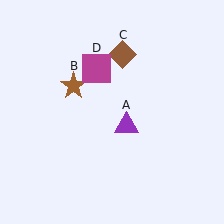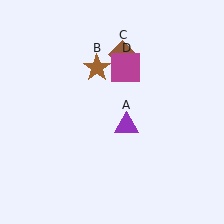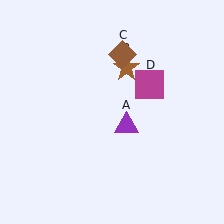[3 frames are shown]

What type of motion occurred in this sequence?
The brown star (object B), magenta square (object D) rotated clockwise around the center of the scene.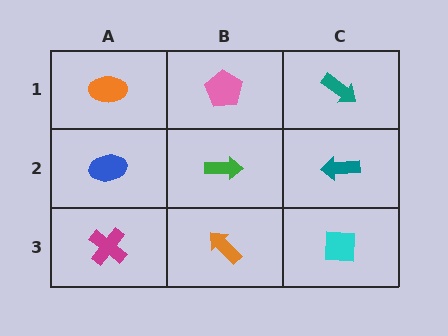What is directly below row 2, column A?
A magenta cross.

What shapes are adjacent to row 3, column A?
A blue ellipse (row 2, column A), an orange arrow (row 3, column B).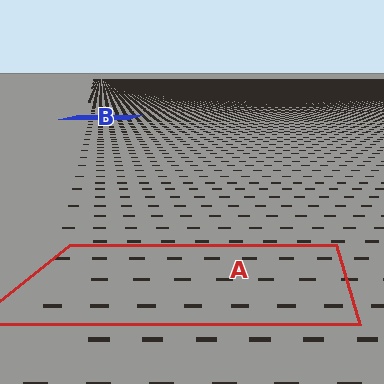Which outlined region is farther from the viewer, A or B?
Region B is farther from the viewer — the texture elements inside it appear smaller and more densely packed.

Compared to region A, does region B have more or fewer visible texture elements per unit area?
Region B has more texture elements per unit area — they are packed more densely because it is farther away.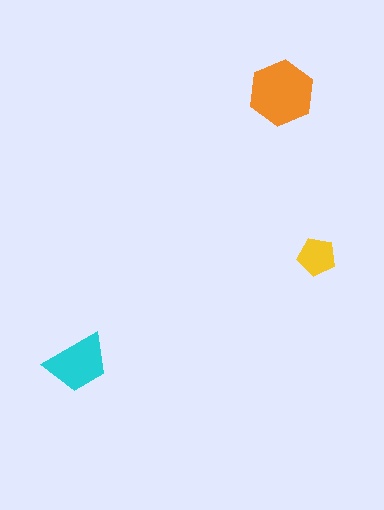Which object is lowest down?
The cyan trapezoid is bottommost.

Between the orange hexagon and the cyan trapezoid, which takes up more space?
The orange hexagon.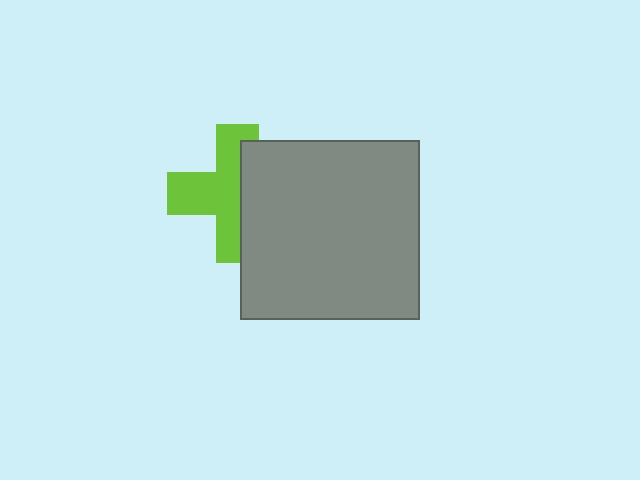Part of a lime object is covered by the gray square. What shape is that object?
It is a cross.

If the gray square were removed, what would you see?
You would see the complete lime cross.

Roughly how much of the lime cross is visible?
About half of it is visible (roughly 56%).